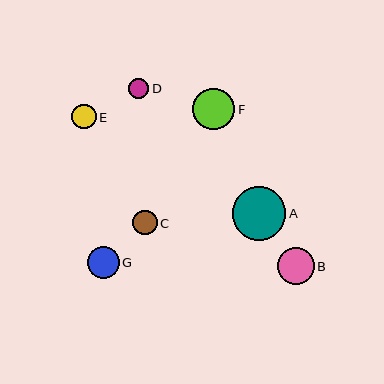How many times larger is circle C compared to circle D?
Circle C is approximately 1.2 times the size of circle D.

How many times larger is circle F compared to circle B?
Circle F is approximately 1.1 times the size of circle B.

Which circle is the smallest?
Circle D is the smallest with a size of approximately 20 pixels.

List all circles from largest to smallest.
From largest to smallest: A, F, B, G, C, E, D.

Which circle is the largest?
Circle A is the largest with a size of approximately 54 pixels.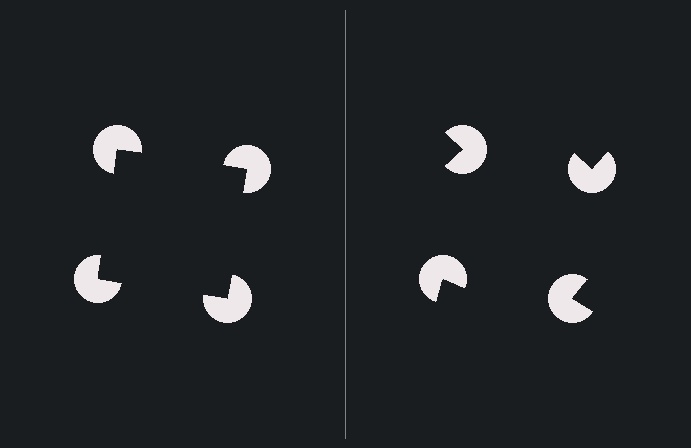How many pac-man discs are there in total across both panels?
8 — 4 on each side.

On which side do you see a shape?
An illusory square appears on the left side. On the right side the wedge cuts are rotated, so no coherent shape forms.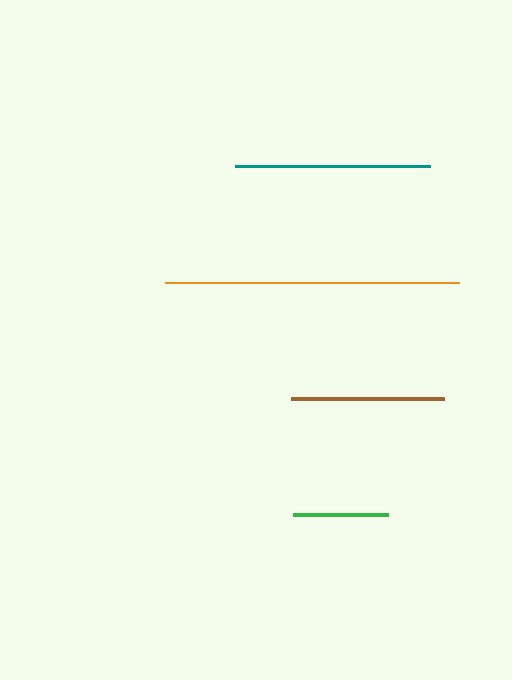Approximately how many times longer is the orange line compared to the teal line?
The orange line is approximately 1.5 times the length of the teal line.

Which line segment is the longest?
The orange line is the longest at approximately 294 pixels.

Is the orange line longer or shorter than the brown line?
The orange line is longer than the brown line.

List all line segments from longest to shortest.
From longest to shortest: orange, teal, brown, green.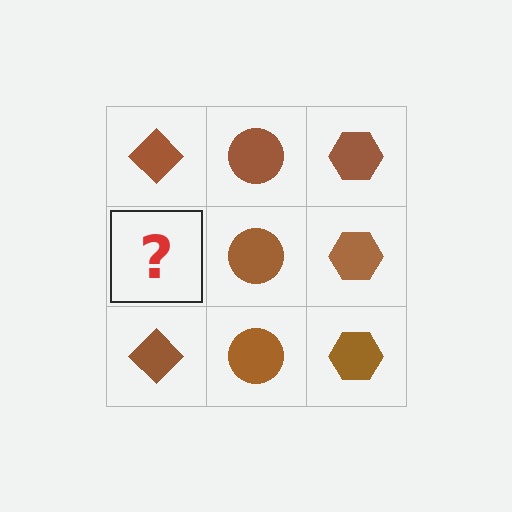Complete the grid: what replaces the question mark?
The question mark should be replaced with a brown diamond.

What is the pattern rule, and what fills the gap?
The rule is that each column has a consistent shape. The gap should be filled with a brown diamond.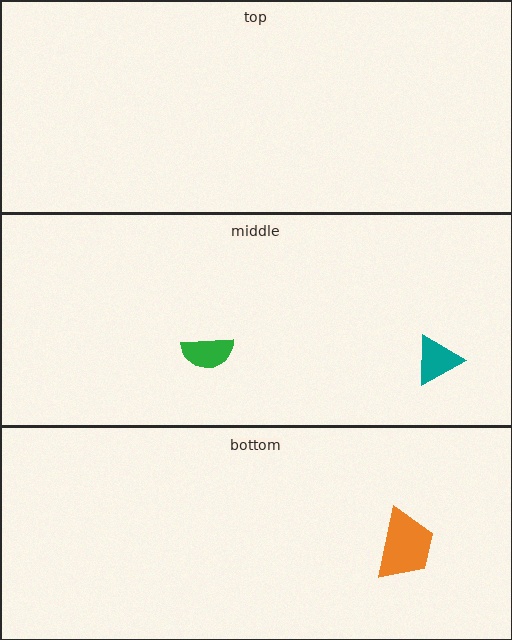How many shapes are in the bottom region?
1.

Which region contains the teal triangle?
The middle region.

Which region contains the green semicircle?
The middle region.